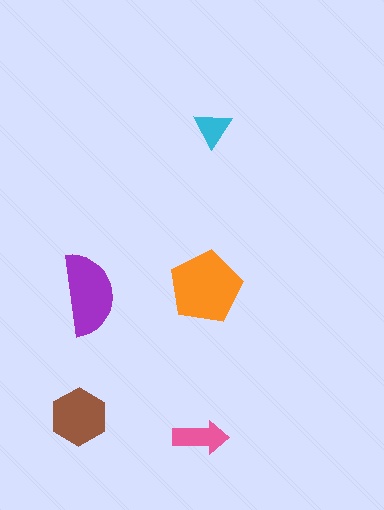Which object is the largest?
The orange pentagon.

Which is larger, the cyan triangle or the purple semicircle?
The purple semicircle.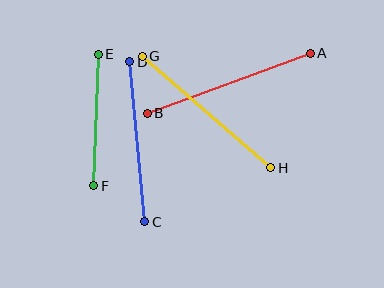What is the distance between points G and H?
The distance is approximately 170 pixels.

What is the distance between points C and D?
The distance is approximately 161 pixels.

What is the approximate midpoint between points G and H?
The midpoint is at approximately (207, 112) pixels.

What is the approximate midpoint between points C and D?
The midpoint is at approximately (137, 142) pixels.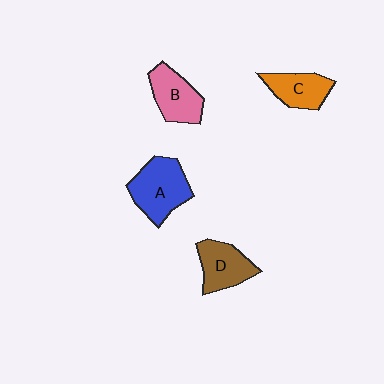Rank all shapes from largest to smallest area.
From largest to smallest: A (blue), B (pink), D (brown), C (orange).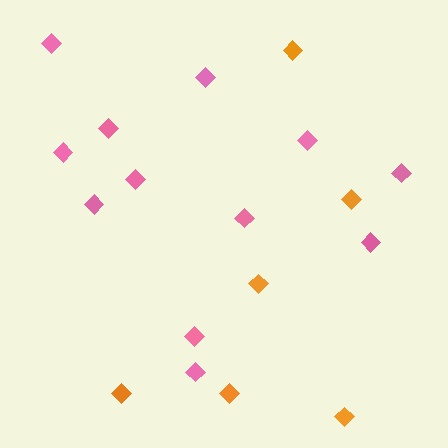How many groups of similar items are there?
There are 2 groups: one group of orange diamonds (6) and one group of pink diamonds (12).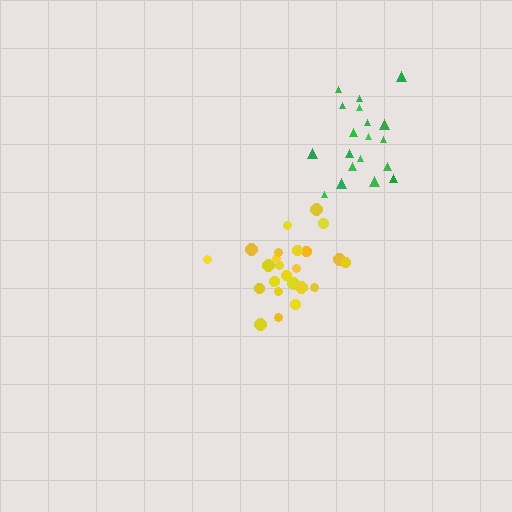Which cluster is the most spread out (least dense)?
Green.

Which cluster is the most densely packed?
Yellow.